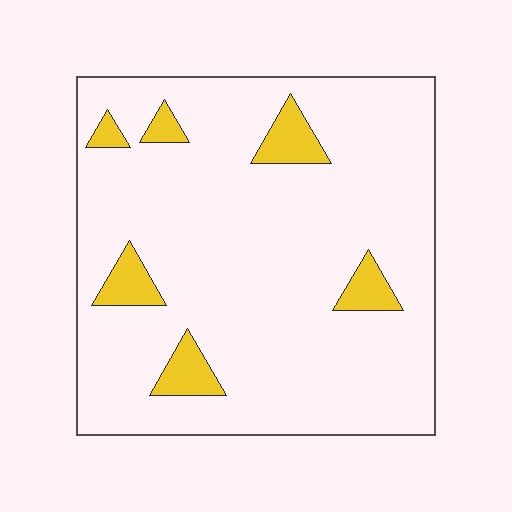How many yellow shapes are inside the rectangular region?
6.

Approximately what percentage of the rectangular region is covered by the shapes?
Approximately 10%.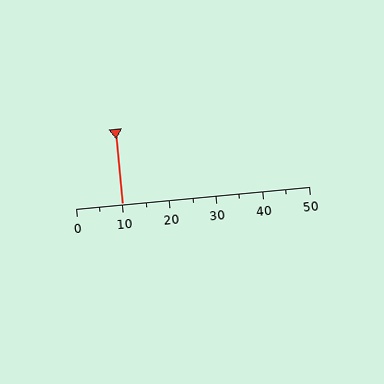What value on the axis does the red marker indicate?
The marker indicates approximately 10.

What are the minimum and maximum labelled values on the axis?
The axis runs from 0 to 50.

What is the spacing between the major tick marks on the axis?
The major ticks are spaced 10 apart.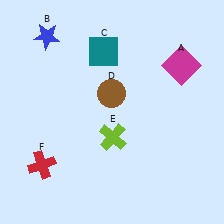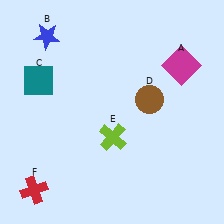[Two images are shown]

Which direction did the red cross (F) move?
The red cross (F) moved down.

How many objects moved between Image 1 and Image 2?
3 objects moved between the two images.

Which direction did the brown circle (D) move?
The brown circle (D) moved right.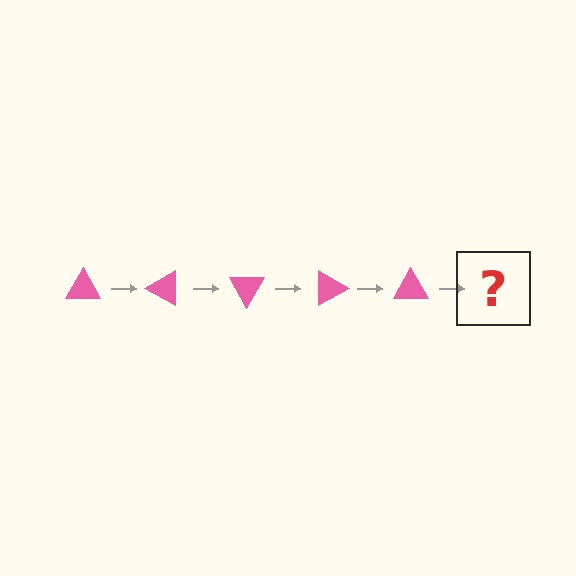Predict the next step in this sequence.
The next step is a pink triangle rotated 150 degrees.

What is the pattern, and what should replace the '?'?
The pattern is that the triangle rotates 30 degrees each step. The '?' should be a pink triangle rotated 150 degrees.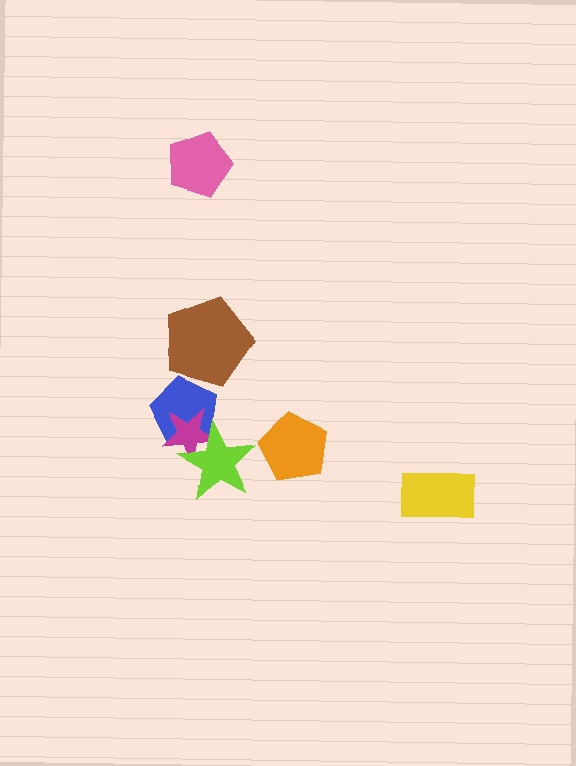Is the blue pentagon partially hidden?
Yes, it is partially covered by another shape.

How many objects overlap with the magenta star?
2 objects overlap with the magenta star.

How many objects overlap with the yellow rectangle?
0 objects overlap with the yellow rectangle.